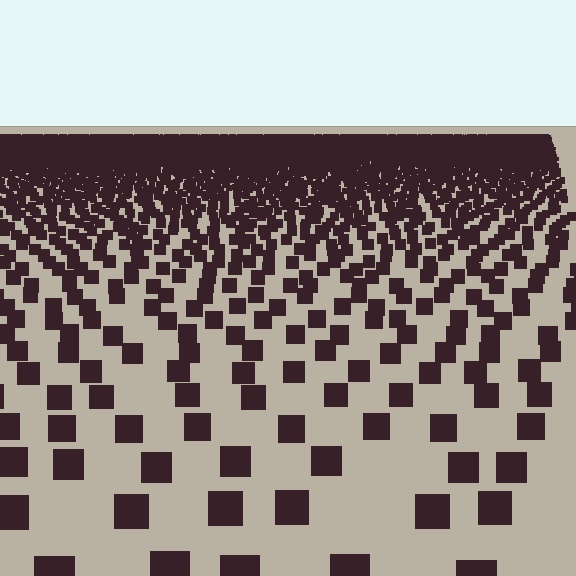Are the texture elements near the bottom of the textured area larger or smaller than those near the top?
Larger. Near the bottom, elements are closer to the viewer and appear at a bigger on-screen size.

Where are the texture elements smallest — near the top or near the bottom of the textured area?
Near the top.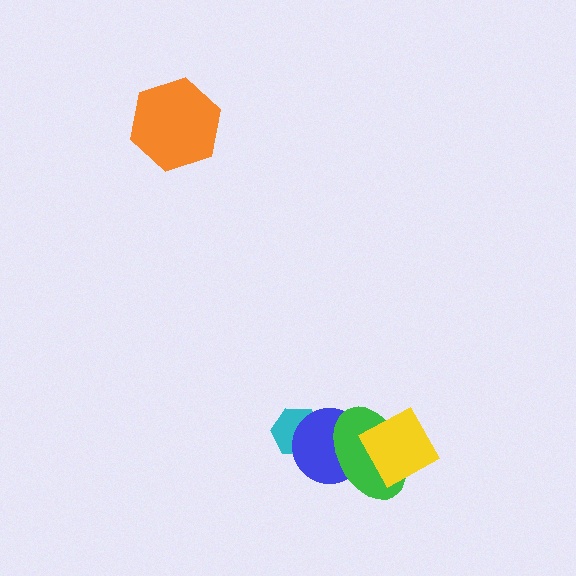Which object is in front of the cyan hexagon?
The blue circle is in front of the cyan hexagon.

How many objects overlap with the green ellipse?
2 objects overlap with the green ellipse.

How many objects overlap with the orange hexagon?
0 objects overlap with the orange hexagon.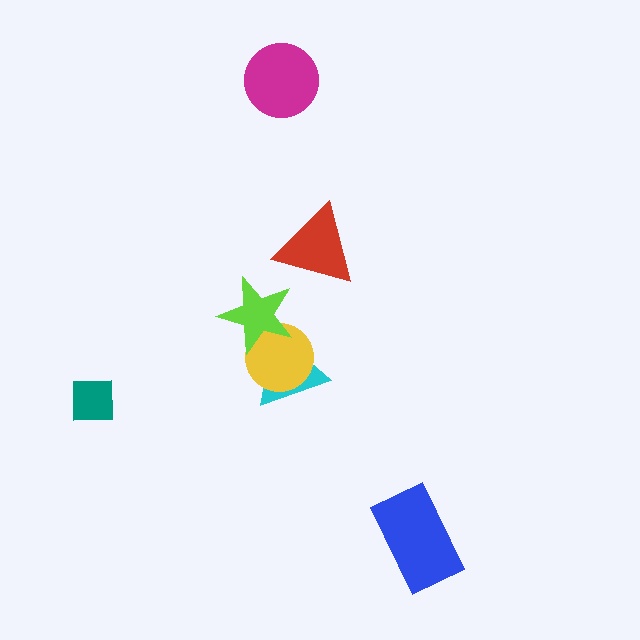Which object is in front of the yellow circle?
The lime star is in front of the yellow circle.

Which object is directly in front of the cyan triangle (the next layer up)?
The yellow circle is directly in front of the cyan triangle.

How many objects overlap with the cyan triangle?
2 objects overlap with the cyan triangle.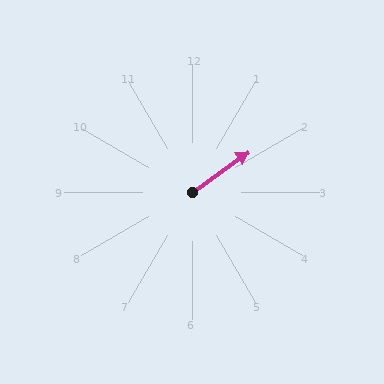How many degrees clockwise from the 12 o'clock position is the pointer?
Approximately 54 degrees.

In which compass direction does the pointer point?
Northeast.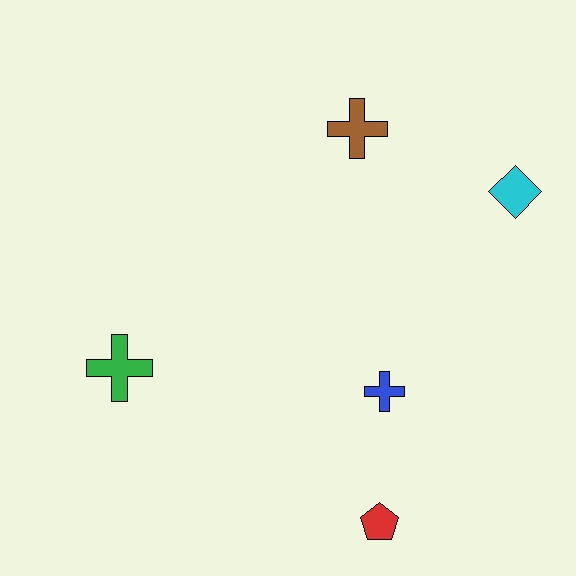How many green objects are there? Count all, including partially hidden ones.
There is 1 green object.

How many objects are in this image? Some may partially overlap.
There are 5 objects.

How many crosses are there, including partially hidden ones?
There are 3 crosses.